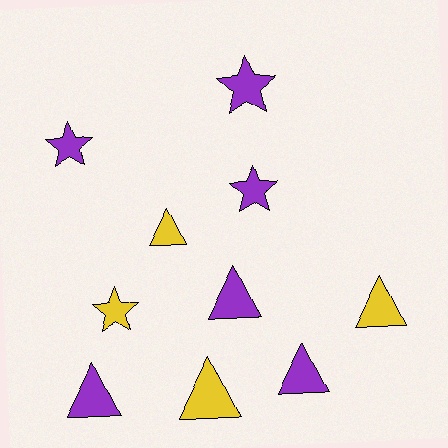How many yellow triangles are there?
There are 3 yellow triangles.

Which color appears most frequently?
Purple, with 6 objects.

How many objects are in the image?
There are 10 objects.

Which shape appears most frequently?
Triangle, with 6 objects.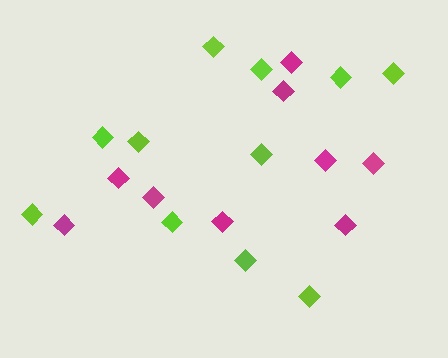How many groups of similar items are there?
There are 2 groups: one group of magenta diamonds (9) and one group of lime diamonds (11).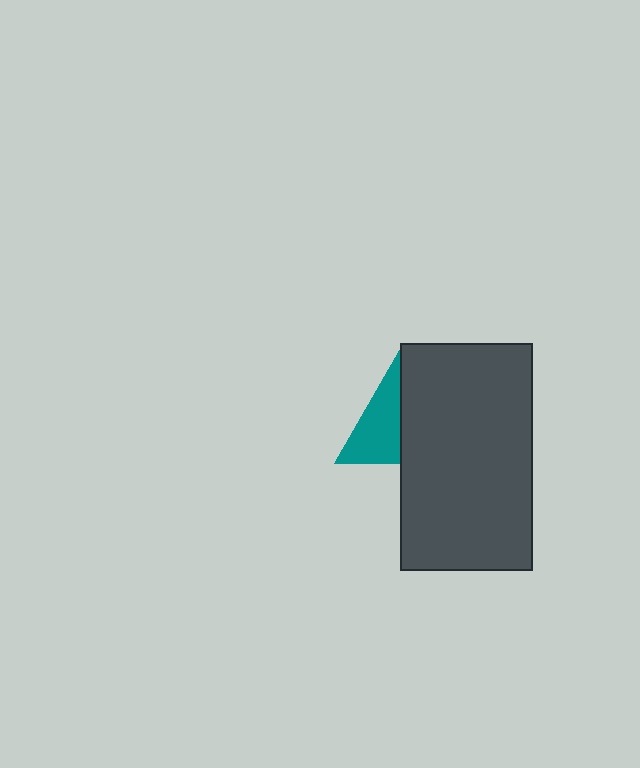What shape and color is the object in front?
The object in front is a dark gray rectangle.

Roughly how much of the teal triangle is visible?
A small part of it is visible (roughly 45%).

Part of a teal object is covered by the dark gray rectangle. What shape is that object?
It is a triangle.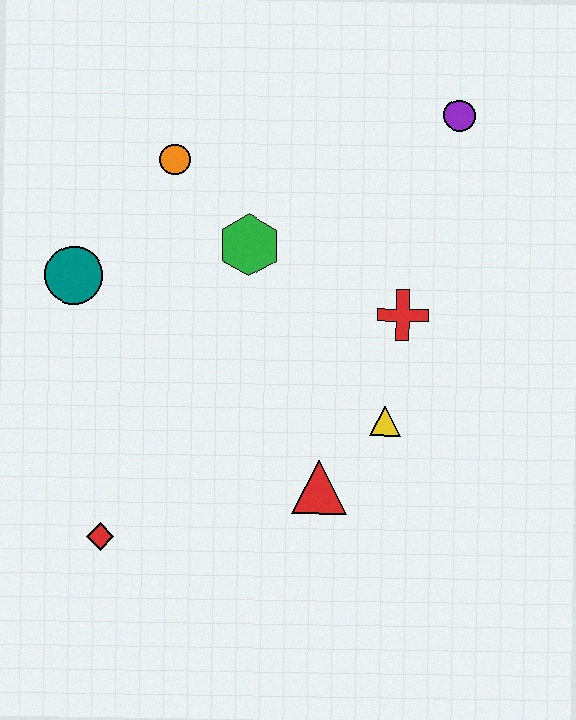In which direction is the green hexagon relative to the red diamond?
The green hexagon is above the red diamond.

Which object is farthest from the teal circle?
The purple circle is farthest from the teal circle.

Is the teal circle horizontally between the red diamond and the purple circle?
No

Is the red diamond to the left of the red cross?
Yes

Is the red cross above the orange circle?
No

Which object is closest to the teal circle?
The orange circle is closest to the teal circle.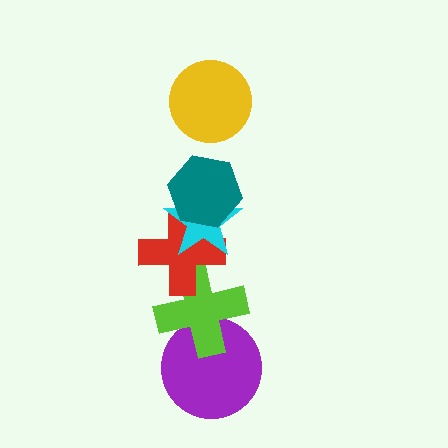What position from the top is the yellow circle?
The yellow circle is 1st from the top.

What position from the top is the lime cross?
The lime cross is 5th from the top.